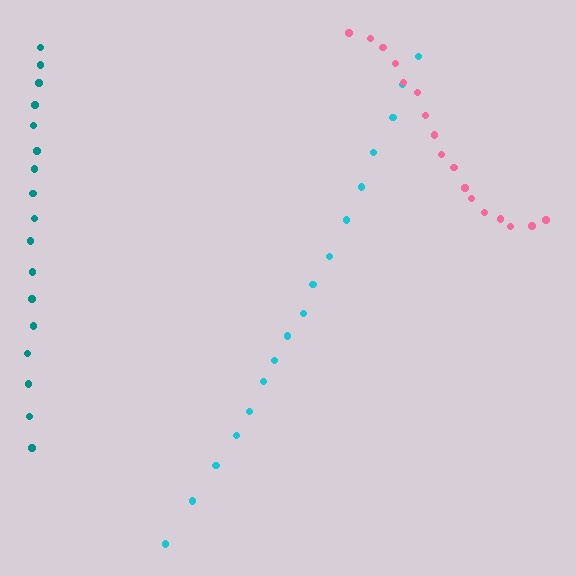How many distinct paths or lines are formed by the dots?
There are 3 distinct paths.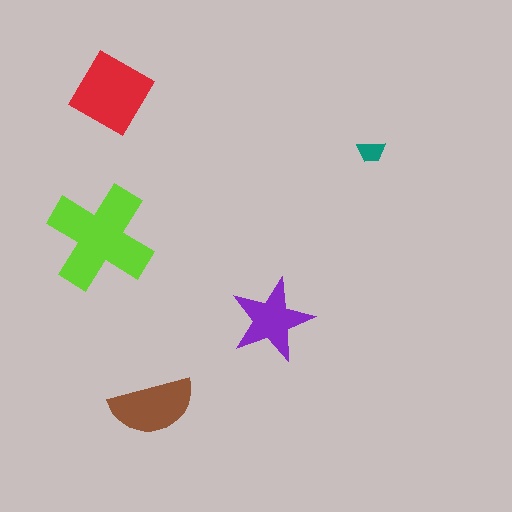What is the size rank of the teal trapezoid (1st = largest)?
5th.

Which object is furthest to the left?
The lime cross is leftmost.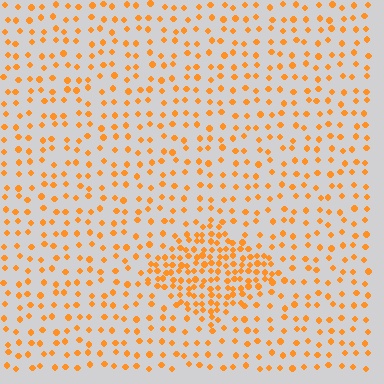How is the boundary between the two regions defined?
The boundary is defined by a change in element density (approximately 2.5x ratio). All elements are the same color, size, and shape.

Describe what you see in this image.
The image contains small orange elements arranged at two different densities. A diamond-shaped region is visible where the elements are more densely packed than the surrounding area.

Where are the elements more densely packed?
The elements are more densely packed inside the diamond boundary.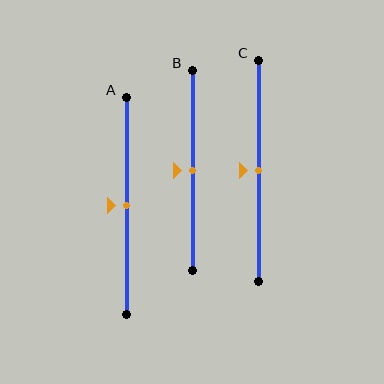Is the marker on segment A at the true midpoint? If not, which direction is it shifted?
Yes, the marker on segment A is at the true midpoint.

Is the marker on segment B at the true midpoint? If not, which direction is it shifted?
Yes, the marker on segment B is at the true midpoint.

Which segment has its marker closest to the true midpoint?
Segment A has its marker closest to the true midpoint.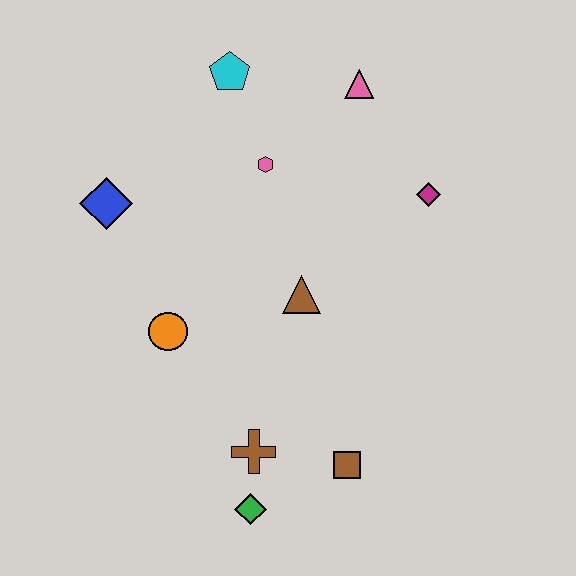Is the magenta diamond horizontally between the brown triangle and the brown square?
No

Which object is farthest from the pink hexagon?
The green diamond is farthest from the pink hexagon.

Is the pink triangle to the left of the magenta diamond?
Yes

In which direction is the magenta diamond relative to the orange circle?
The magenta diamond is to the right of the orange circle.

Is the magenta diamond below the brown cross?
No